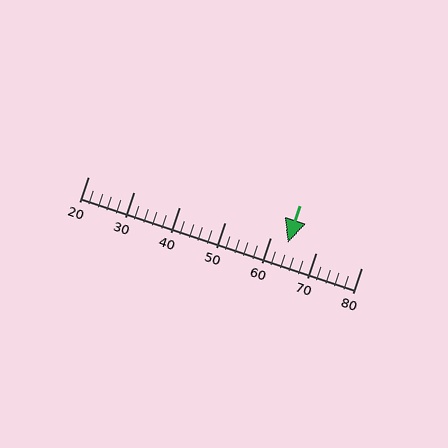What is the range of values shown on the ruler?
The ruler shows values from 20 to 80.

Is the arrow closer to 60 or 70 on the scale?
The arrow is closer to 60.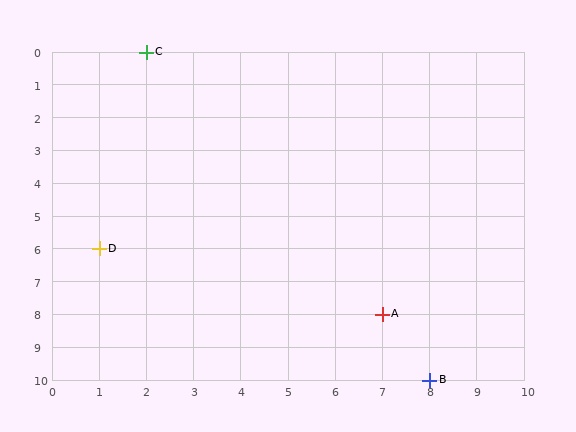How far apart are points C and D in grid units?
Points C and D are 1 column and 6 rows apart (about 6.1 grid units diagonally).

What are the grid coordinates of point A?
Point A is at grid coordinates (7, 8).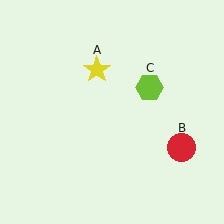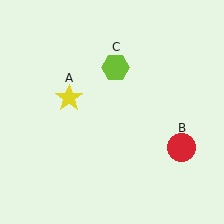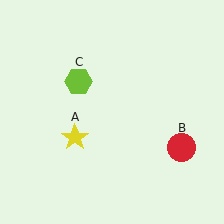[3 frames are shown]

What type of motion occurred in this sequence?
The yellow star (object A), lime hexagon (object C) rotated counterclockwise around the center of the scene.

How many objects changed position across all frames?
2 objects changed position: yellow star (object A), lime hexagon (object C).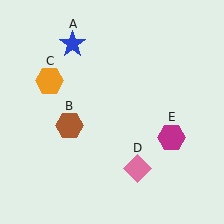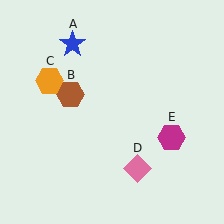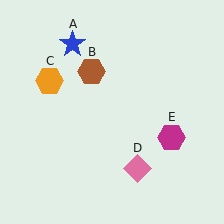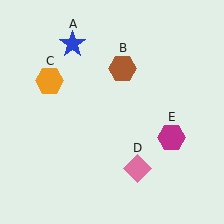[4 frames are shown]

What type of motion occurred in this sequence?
The brown hexagon (object B) rotated clockwise around the center of the scene.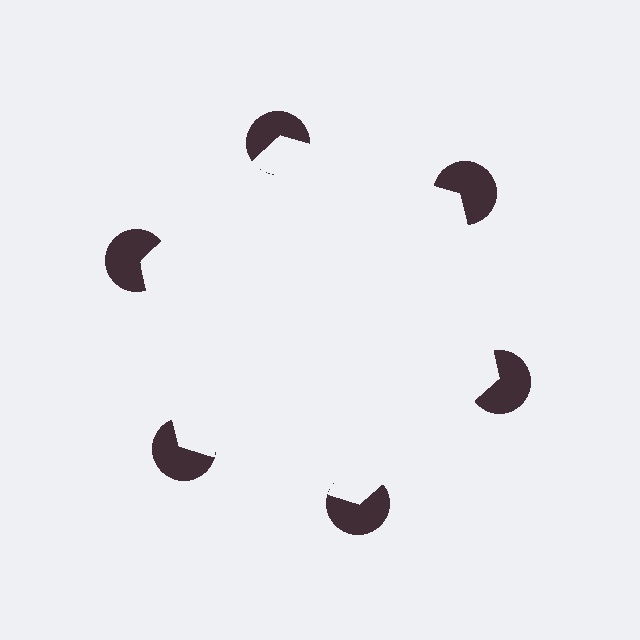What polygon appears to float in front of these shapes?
An illusory hexagon — its edges are inferred from the aligned wedge cuts in the pac-man discs, not physically drawn.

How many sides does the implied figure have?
6 sides.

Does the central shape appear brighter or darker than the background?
It typically appears slightly brighter than the background, even though no actual brightness change is drawn.